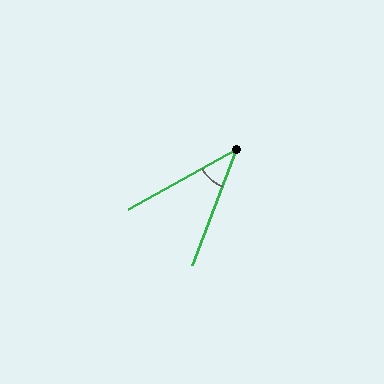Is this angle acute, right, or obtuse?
It is acute.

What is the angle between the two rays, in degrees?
Approximately 40 degrees.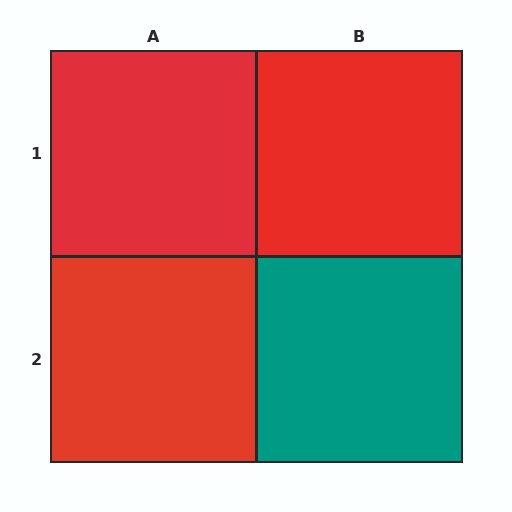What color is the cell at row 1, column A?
Red.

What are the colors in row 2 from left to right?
Red, teal.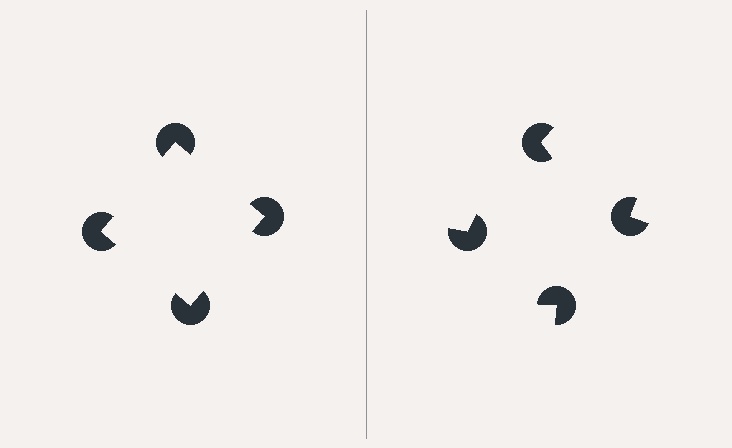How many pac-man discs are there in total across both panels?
8 — 4 on each side.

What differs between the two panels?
The pac-man discs are positioned identically on both sides; only the wedge orientations differ. On the left they align to a square; on the right they are misaligned.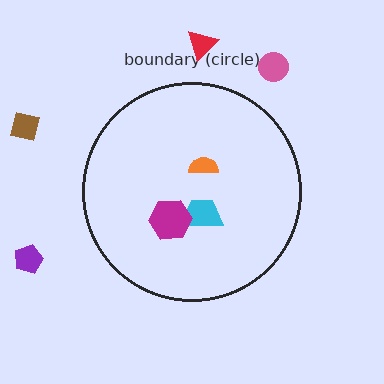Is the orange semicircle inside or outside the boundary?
Inside.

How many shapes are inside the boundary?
3 inside, 4 outside.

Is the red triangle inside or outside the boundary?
Outside.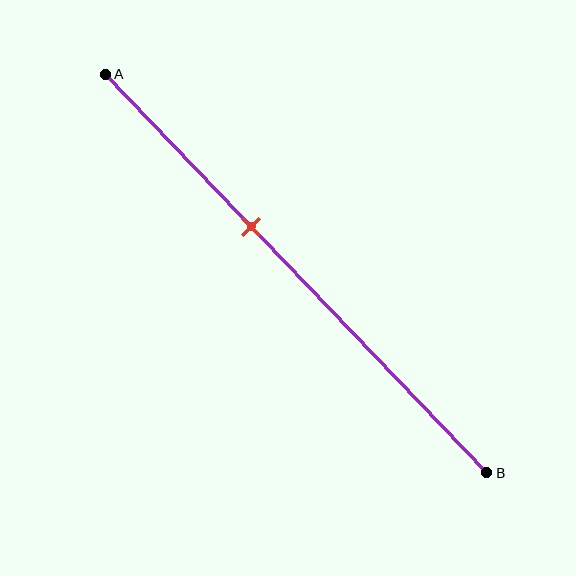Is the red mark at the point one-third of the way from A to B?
No, the mark is at about 40% from A, not at the 33% one-third point.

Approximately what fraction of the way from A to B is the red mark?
The red mark is approximately 40% of the way from A to B.